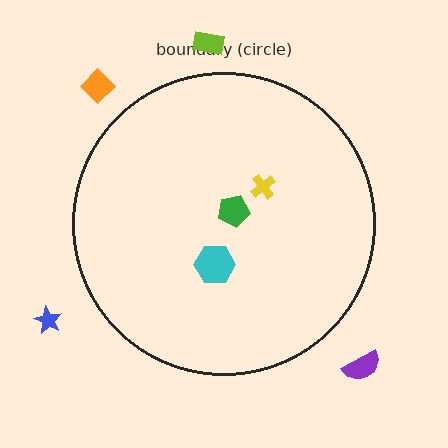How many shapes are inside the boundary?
3 inside, 4 outside.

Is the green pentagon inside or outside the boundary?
Inside.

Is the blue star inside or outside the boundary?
Outside.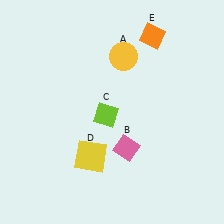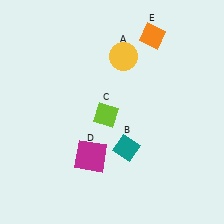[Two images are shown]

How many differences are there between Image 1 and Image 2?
There are 2 differences between the two images.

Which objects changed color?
B changed from pink to teal. D changed from yellow to magenta.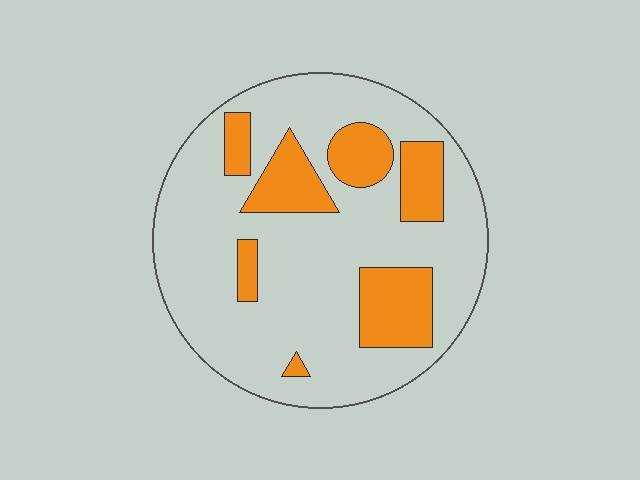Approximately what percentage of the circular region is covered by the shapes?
Approximately 25%.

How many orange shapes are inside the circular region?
7.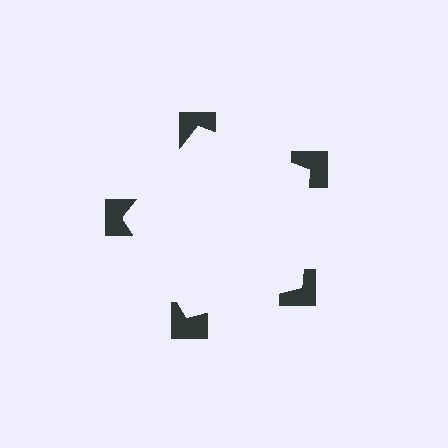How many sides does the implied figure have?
5 sides.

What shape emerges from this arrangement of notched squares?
An illusory pentagon — its edges are inferred from the aligned wedge cuts in the notched squares, not physically drawn.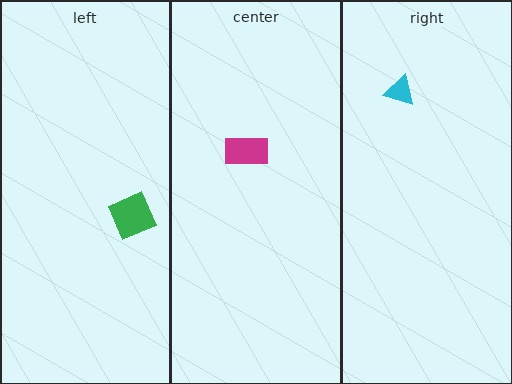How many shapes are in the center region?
1.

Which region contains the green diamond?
The left region.